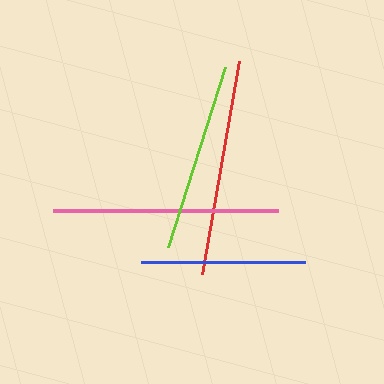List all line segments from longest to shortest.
From longest to shortest: pink, red, lime, blue.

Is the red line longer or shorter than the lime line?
The red line is longer than the lime line.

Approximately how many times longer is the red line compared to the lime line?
The red line is approximately 1.1 times the length of the lime line.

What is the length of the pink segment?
The pink segment is approximately 225 pixels long.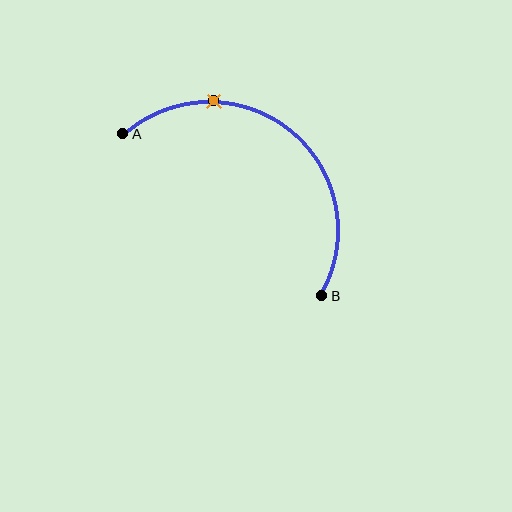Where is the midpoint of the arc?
The arc midpoint is the point on the curve farthest from the straight line joining A and B. It sits above and to the right of that line.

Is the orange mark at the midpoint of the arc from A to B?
No. The orange mark lies on the arc but is closer to endpoint A. The arc midpoint would be at the point on the curve equidistant along the arc from both A and B.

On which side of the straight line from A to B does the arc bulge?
The arc bulges above and to the right of the straight line connecting A and B.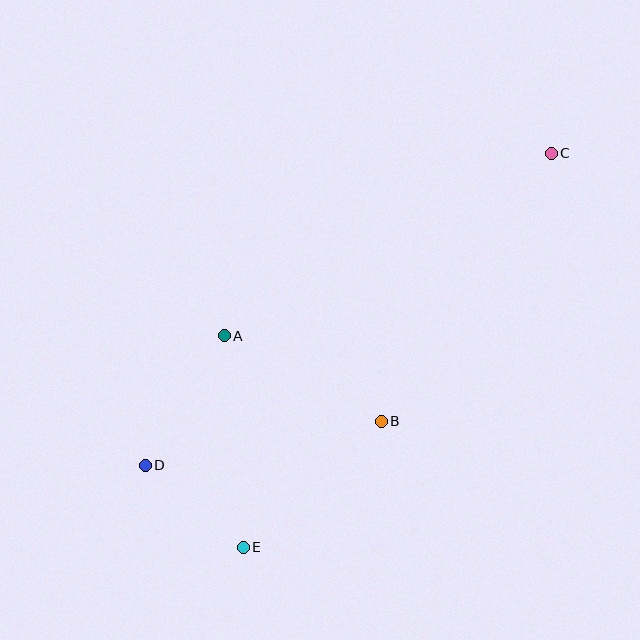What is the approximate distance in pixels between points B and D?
The distance between B and D is approximately 240 pixels.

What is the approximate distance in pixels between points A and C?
The distance between A and C is approximately 375 pixels.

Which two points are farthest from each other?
Points C and D are farthest from each other.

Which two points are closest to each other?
Points D and E are closest to each other.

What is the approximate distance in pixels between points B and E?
The distance between B and E is approximately 187 pixels.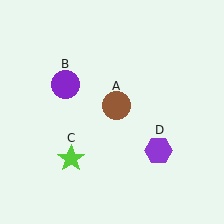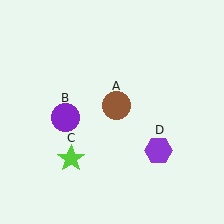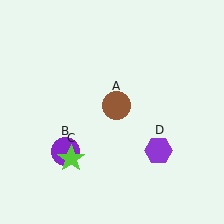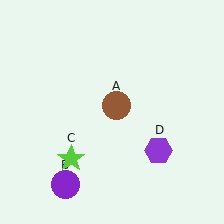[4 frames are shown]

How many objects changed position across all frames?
1 object changed position: purple circle (object B).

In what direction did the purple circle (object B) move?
The purple circle (object B) moved down.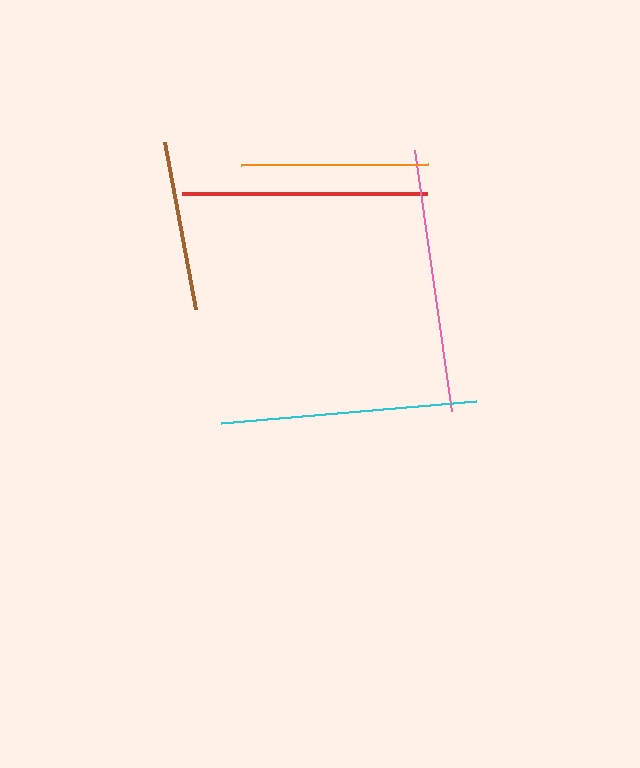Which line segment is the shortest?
The brown line is the shortest at approximately 170 pixels.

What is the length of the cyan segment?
The cyan segment is approximately 256 pixels long.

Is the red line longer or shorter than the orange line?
The red line is longer than the orange line.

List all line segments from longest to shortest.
From longest to shortest: pink, cyan, red, orange, brown.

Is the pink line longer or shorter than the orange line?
The pink line is longer than the orange line.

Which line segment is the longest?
The pink line is the longest at approximately 264 pixels.